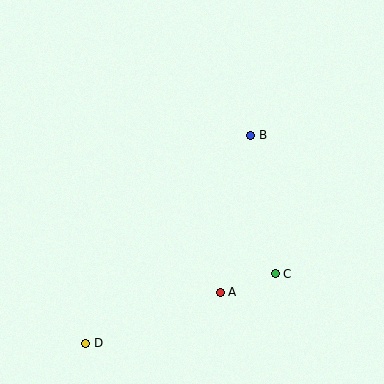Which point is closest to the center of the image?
Point B at (251, 135) is closest to the center.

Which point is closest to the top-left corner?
Point B is closest to the top-left corner.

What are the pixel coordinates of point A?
Point A is at (220, 292).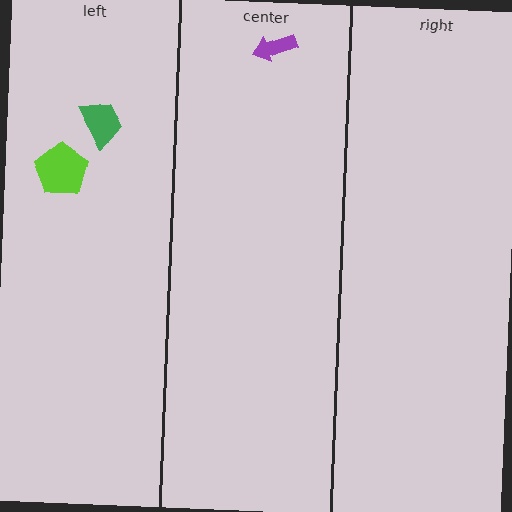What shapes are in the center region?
The purple arrow.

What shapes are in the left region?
The green trapezoid, the lime pentagon.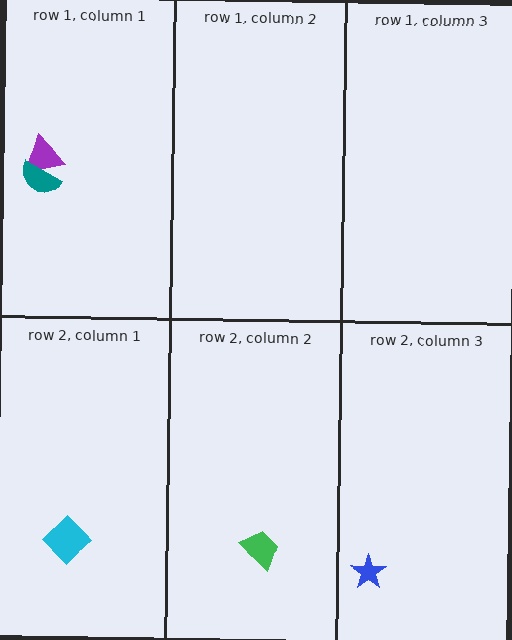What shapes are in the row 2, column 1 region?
The cyan diamond.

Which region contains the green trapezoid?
The row 2, column 2 region.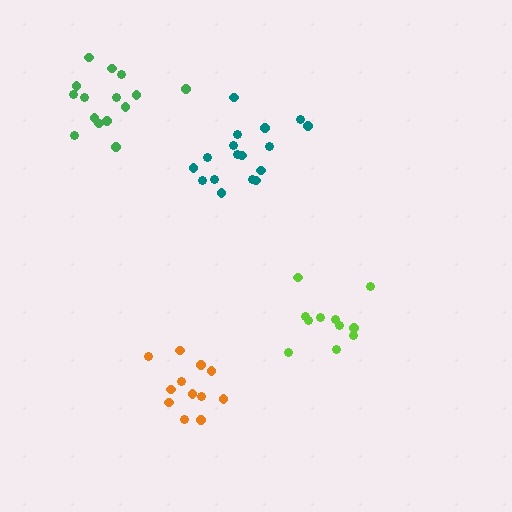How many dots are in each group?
Group 1: 11 dots, Group 2: 12 dots, Group 3: 15 dots, Group 4: 17 dots (55 total).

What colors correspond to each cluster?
The clusters are colored: lime, orange, green, teal.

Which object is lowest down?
The orange cluster is bottommost.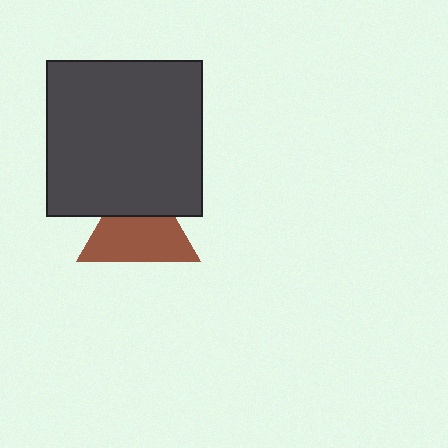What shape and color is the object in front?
The object in front is a dark gray rectangle.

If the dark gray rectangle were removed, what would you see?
You would see the complete brown triangle.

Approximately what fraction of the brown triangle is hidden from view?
Roughly 35% of the brown triangle is hidden behind the dark gray rectangle.